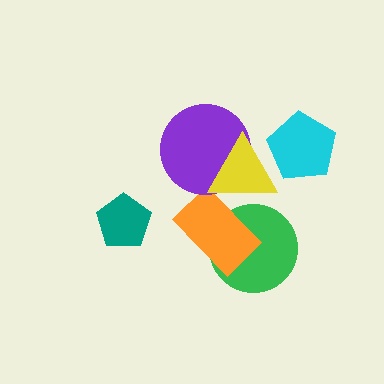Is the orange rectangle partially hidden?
Yes, it is partially covered by another shape.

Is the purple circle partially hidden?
Yes, it is partially covered by another shape.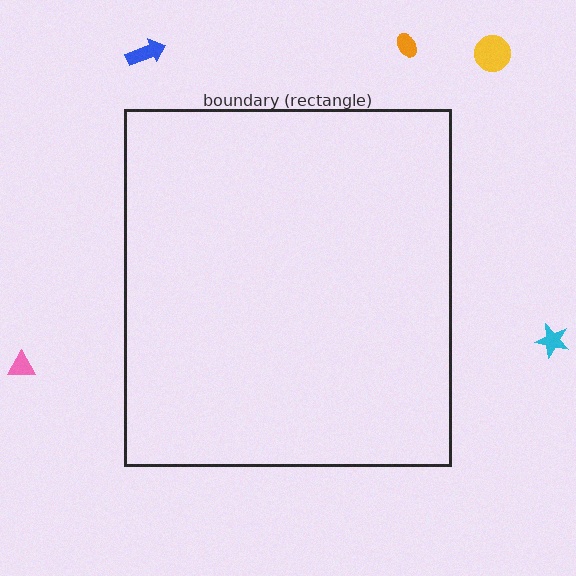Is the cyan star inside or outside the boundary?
Outside.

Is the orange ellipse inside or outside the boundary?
Outside.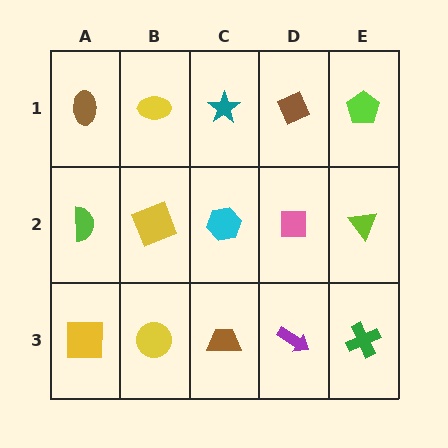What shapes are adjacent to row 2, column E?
A lime pentagon (row 1, column E), a green cross (row 3, column E), a pink square (row 2, column D).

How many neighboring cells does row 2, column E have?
3.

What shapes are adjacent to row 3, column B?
A yellow square (row 2, column B), a yellow square (row 3, column A), a brown trapezoid (row 3, column C).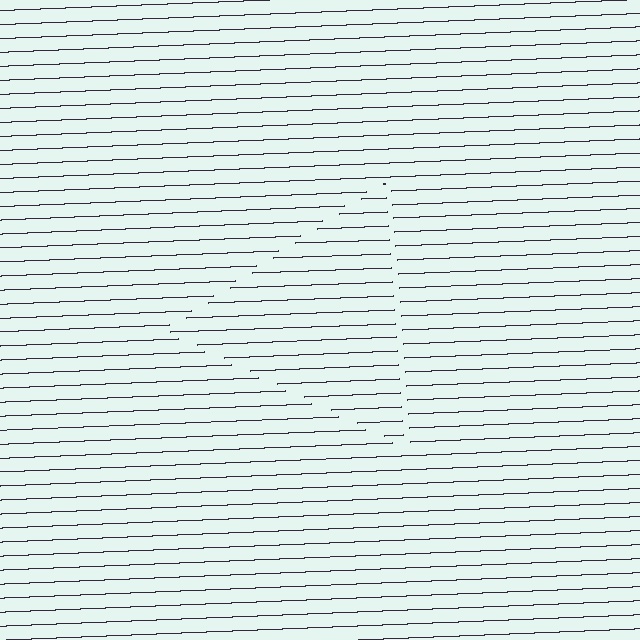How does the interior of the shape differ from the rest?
The interior of the shape contains the same grating, shifted by half a period — the contour is defined by the phase discontinuity where line-ends from the inner and outer gratings abut.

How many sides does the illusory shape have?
3 sides — the line-ends trace a triangle.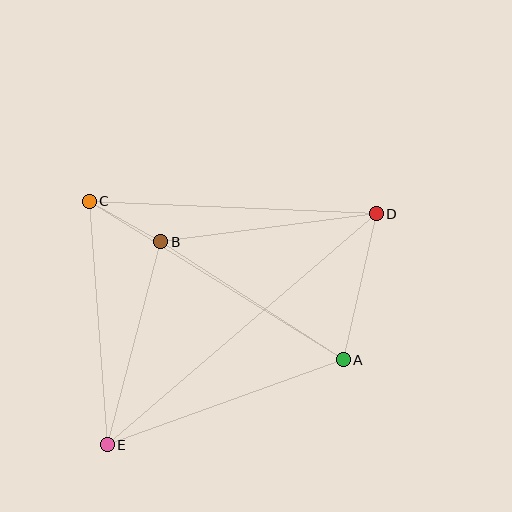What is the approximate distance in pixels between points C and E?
The distance between C and E is approximately 244 pixels.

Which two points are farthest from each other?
Points D and E are farthest from each other.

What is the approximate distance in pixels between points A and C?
The distance between A and C is approximately 299 pixels.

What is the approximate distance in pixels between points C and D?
The distance between C and D is approximately 287 pixels.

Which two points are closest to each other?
Points B and C are closest to each other.